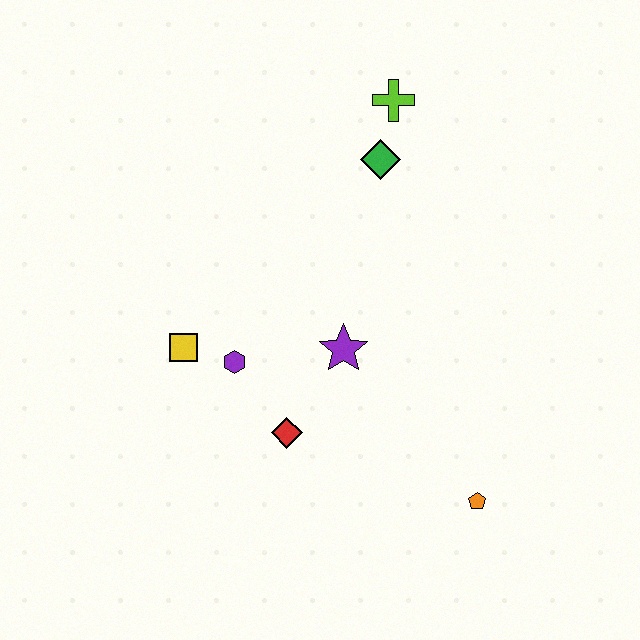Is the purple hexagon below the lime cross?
Yes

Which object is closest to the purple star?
The red diamond is closest to the purple star.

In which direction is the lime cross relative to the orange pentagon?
The lime cross is above the orange pentagon.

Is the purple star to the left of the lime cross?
Yes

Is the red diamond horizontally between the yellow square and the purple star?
Yes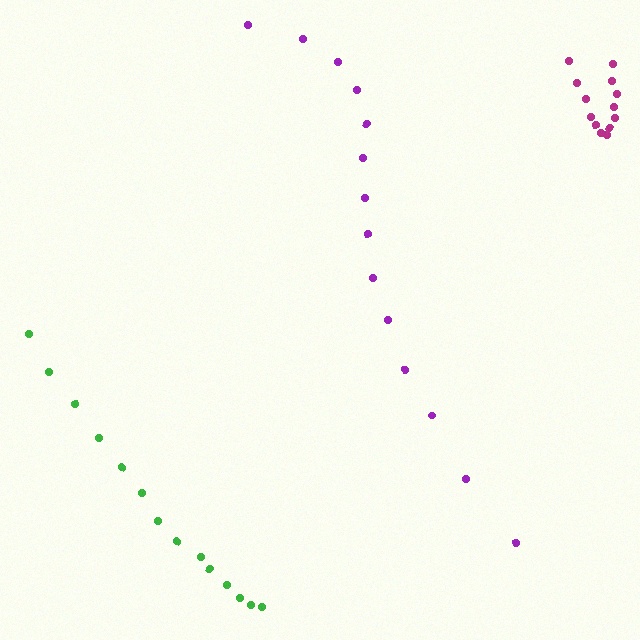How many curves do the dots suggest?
There are 3 distinct paths.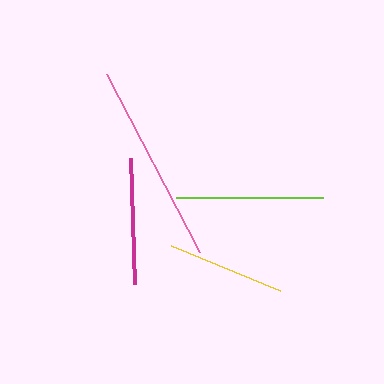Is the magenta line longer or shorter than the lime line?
The lime line is longer than the magenta line.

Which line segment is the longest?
The pink line is the longest at approximately 200 pixels.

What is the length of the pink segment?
The pink segment is approximately 200 pixels long.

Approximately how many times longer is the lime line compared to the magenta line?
The lime line is approximately 1.2 times the length of the magenta line.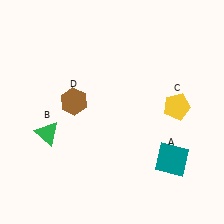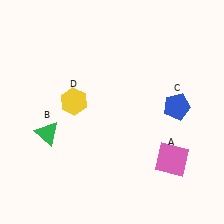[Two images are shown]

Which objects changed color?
A changed from teal to pink. C changed from yellow to blue. D changed from brown to yellow.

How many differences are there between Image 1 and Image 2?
There are 3 differences between the two images.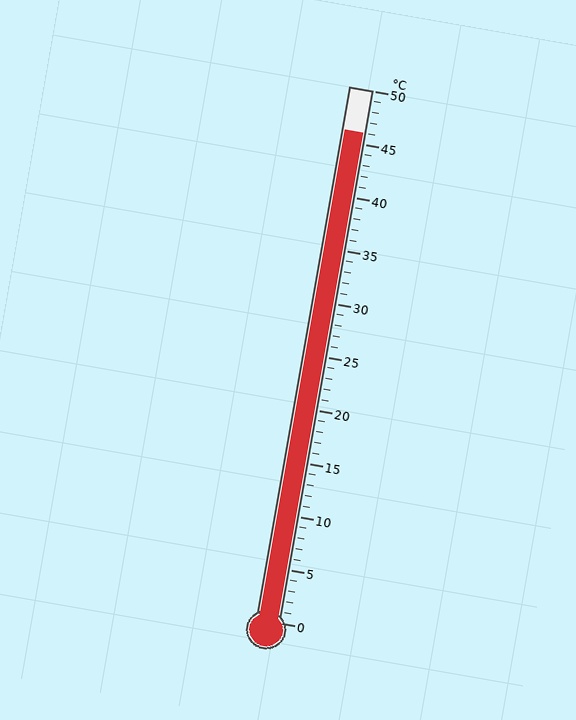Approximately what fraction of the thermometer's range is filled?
The thermometer is filled to approximately 90% of its range.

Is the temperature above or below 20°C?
The temperature is above 20°C.